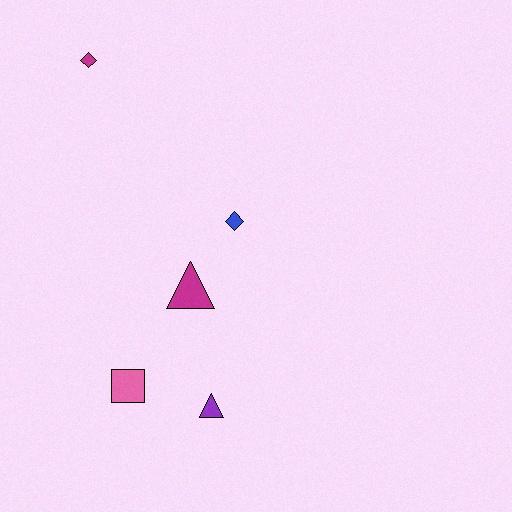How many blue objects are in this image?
There is 1 blue object.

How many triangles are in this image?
There are 2 triangles.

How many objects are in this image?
There are 5 objects.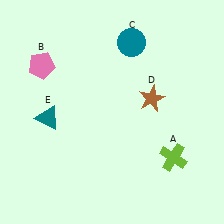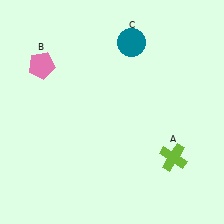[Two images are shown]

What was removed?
The teal triangle (E), the brown star (D) were removed in Image 2.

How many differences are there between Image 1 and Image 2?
There are 2 differences between the two images.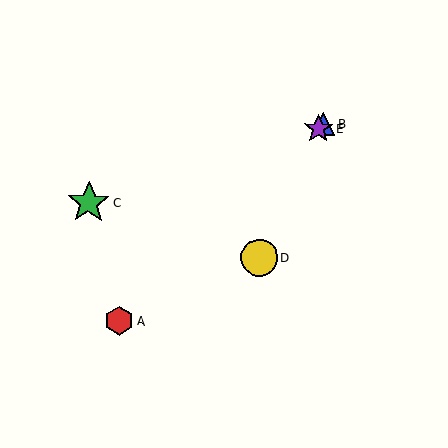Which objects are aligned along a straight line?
Objects A, B, E are aligned along a straight line.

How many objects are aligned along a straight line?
3 objects (A, B, E) are aligned along a straight line.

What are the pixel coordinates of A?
Object A is at (119, 321).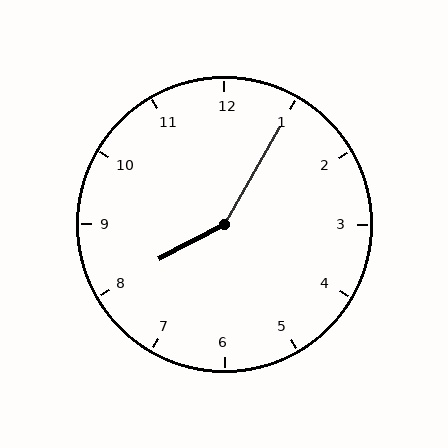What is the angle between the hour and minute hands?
Approximately 148 degrees.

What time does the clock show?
8:05.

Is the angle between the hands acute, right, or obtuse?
It is obtuse.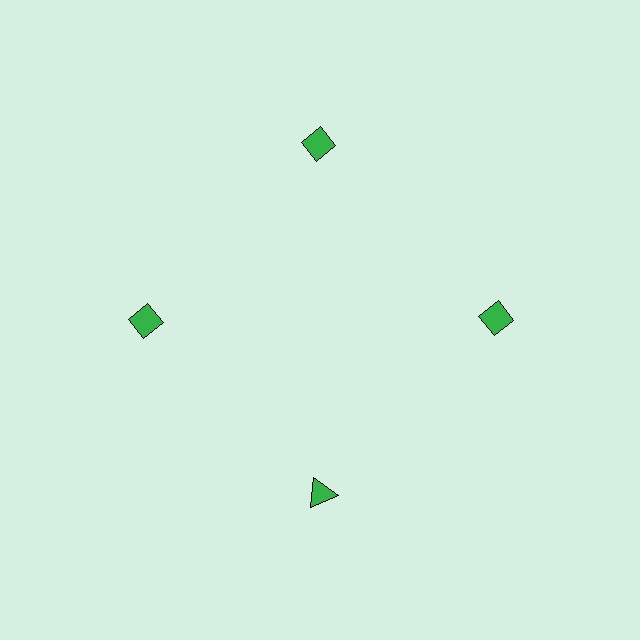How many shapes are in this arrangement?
There are 4 shapes arranged in a ring pattern.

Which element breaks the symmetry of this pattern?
The green triangle at roughly the 6 o'clock position breaks the symmetry. All other shapes are green diamonds.